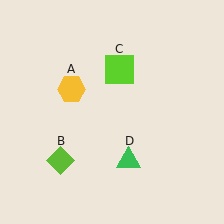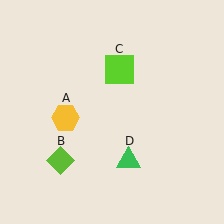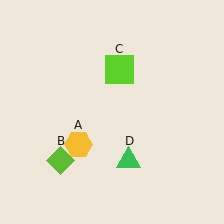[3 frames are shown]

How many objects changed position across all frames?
1 object changed position: yellow hexagon (object A).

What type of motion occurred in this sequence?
The yellow hexagon (object A) rotated counterclockwise around the center of the scene.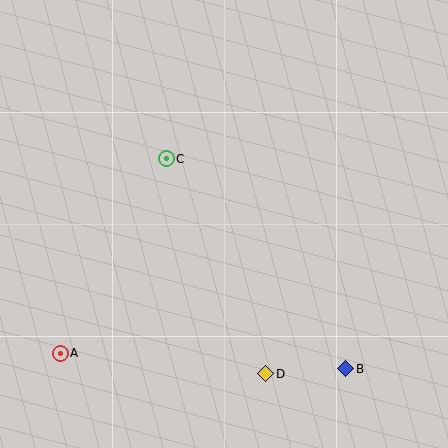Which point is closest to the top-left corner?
Point C is closest to the top-left corner.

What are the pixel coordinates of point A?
Point A is at (60, 353).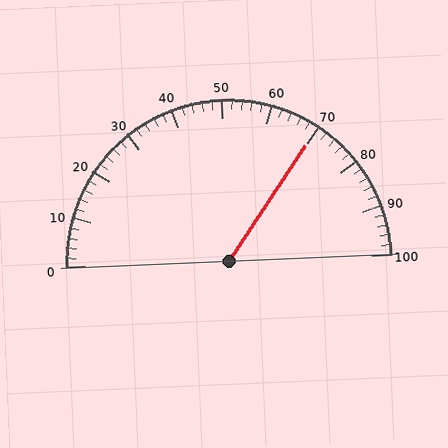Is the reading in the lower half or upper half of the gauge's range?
The reading is in the upper half of the range (0 to 100).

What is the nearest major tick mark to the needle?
The nearest major tick mark is 70.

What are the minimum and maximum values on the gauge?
The gauge ranges from 0 to 100.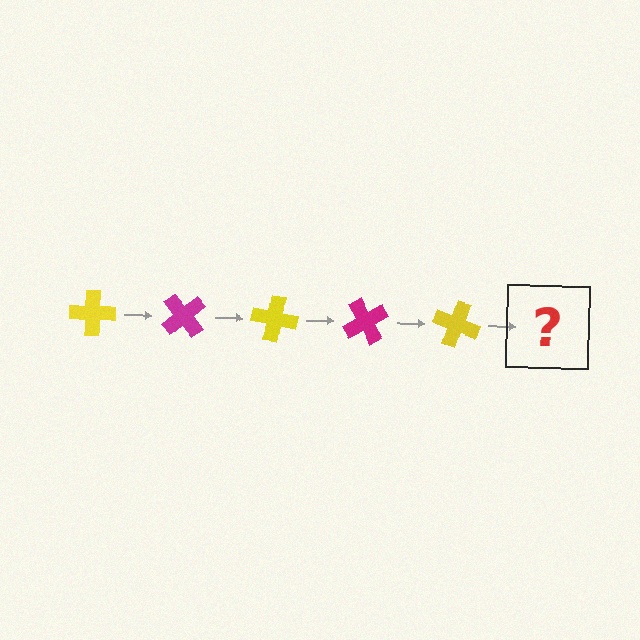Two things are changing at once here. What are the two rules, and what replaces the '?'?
The two rules are that it rotates 50 degrees each step and the color cycles through yellow and magenta. The '?' should be a magenta cross, rotated 250 degrees from the start.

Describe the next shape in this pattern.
It should be a magenta cross, rotated 250 degrees from the start.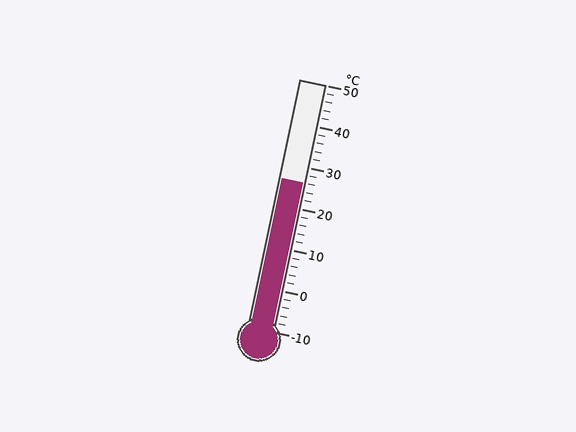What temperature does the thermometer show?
The thermometer shows approximately 26°C.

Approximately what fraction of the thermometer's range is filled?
The thermometer is filled to approximately 60% of its range.